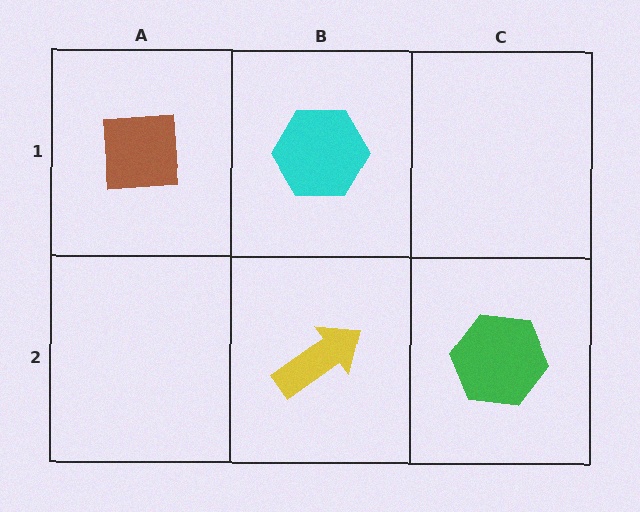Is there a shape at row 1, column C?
No, that cell is empty.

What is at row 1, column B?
A cyan hexagon.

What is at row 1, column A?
A brown square.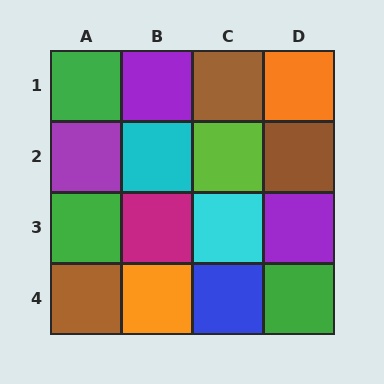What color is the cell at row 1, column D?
Orange.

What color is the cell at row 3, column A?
Green.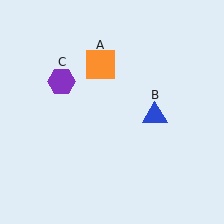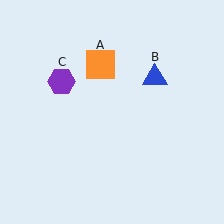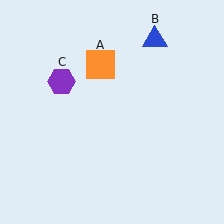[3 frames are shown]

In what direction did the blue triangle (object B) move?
The blue triangle (object B) moved up.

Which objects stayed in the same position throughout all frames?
Orange square (object A) and purple hexagon (object C) remained stationary.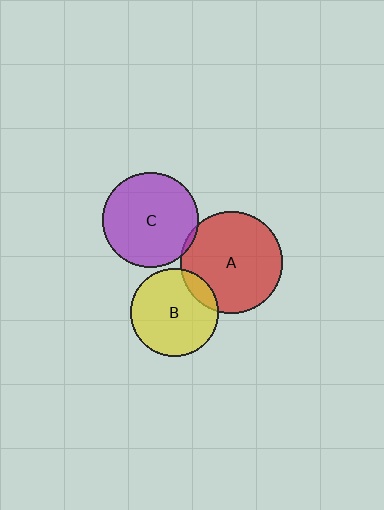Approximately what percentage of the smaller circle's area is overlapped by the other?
Approximately 5%.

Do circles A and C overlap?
Yes.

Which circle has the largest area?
Circle A (red).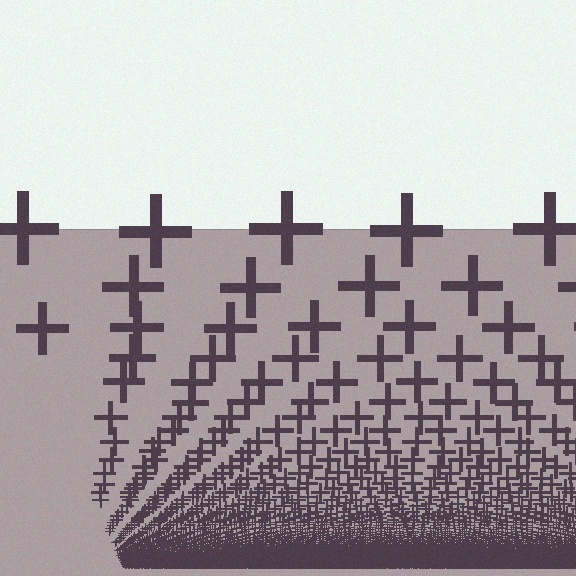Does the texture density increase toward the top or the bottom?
Density increases toward the bottom.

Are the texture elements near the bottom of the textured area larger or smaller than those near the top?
Smaller. The gradient is inverted — elements near the bottom are smaller and denser.